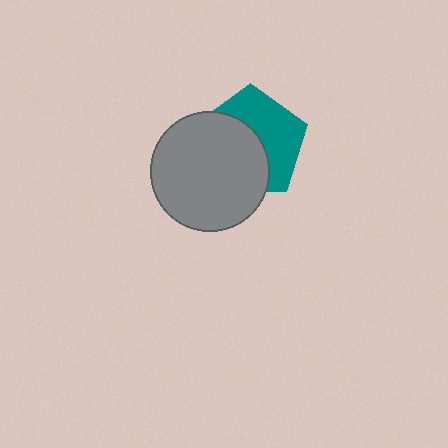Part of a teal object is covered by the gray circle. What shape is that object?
It is a pentagon.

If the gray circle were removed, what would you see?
You would see the complete teal pentagon.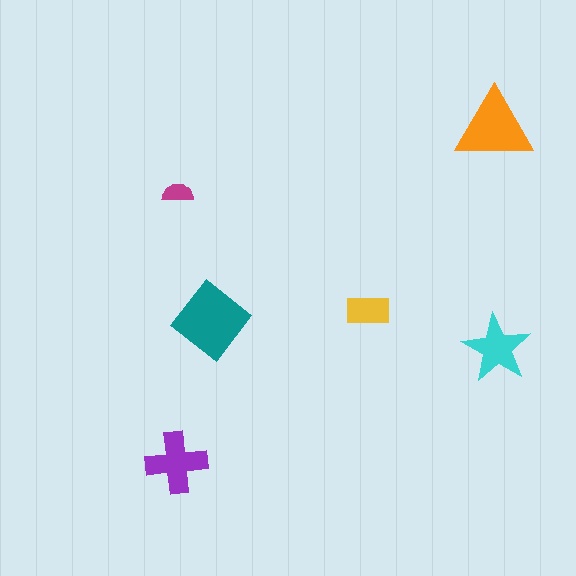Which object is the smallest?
The magenta semicircle.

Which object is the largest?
The teal diamond.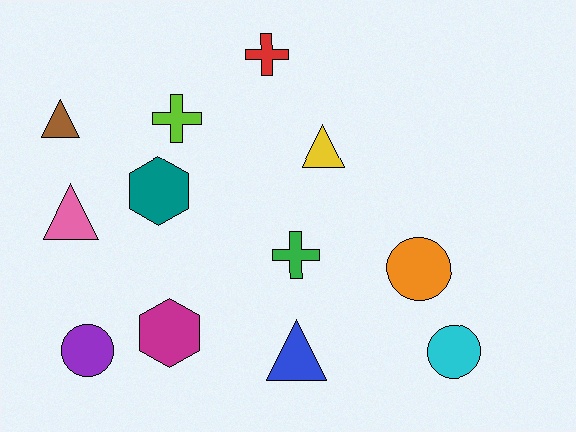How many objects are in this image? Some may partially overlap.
There are 12 objects.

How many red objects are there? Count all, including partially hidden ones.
There is 1 red object.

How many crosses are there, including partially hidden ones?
There are 3 crosses.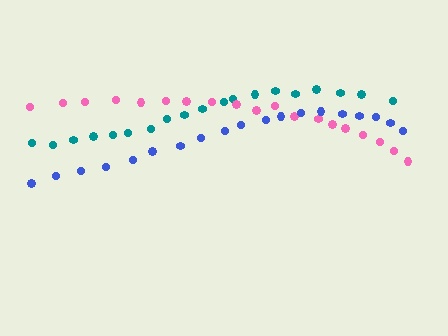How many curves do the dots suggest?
There are 3 distinct paths.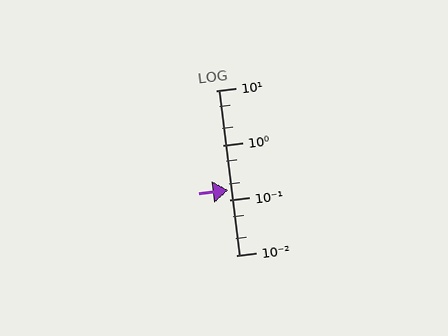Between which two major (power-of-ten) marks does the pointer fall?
The pointer is between 0.1 and 1.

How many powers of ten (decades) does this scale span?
The scale spans 3 decades, from 0.01 to 10.